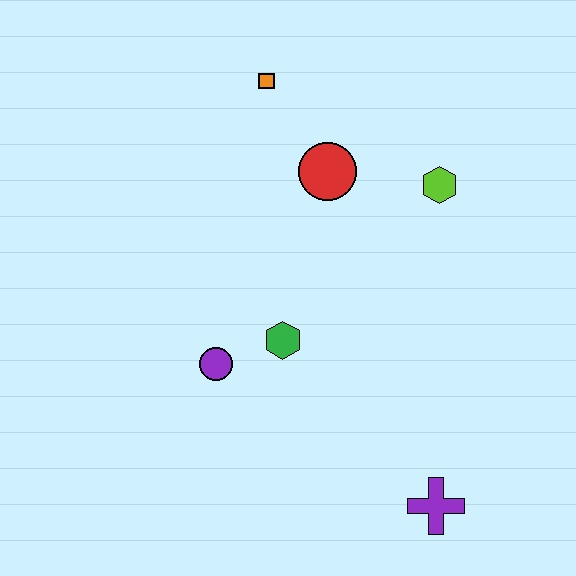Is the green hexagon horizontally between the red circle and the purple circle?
Yes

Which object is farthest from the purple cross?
The orange square is farthest from the purple cross.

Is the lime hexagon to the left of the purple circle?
No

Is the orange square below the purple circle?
No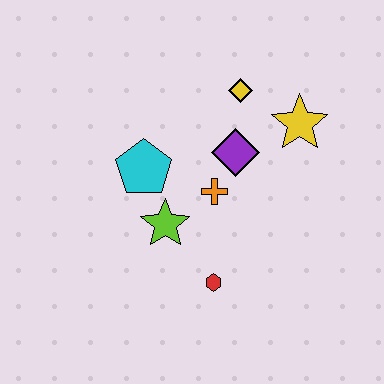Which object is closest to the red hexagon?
The lime star is closest to the red hexagon.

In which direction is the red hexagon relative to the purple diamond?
The red hexagon is below the purple diamond.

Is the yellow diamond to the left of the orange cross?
No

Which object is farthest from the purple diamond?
The red hexagon is farthest from the purple diamond.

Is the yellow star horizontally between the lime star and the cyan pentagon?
No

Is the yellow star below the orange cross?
No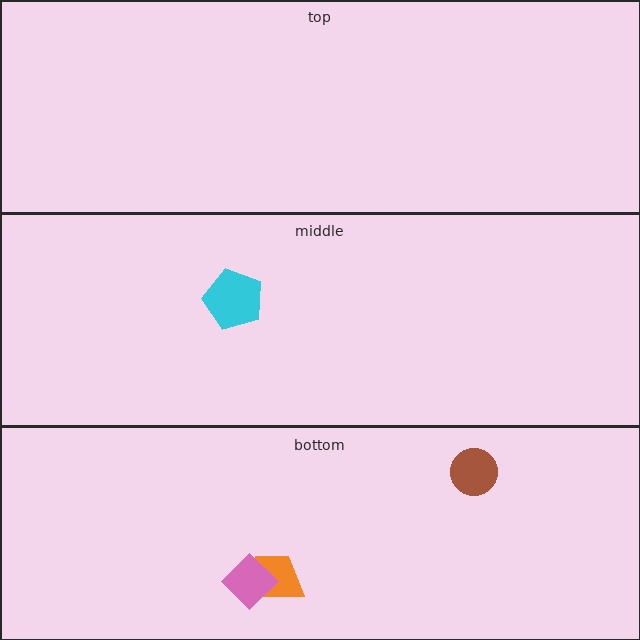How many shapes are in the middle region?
1.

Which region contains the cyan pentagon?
The middle region.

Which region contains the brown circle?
The bottom region.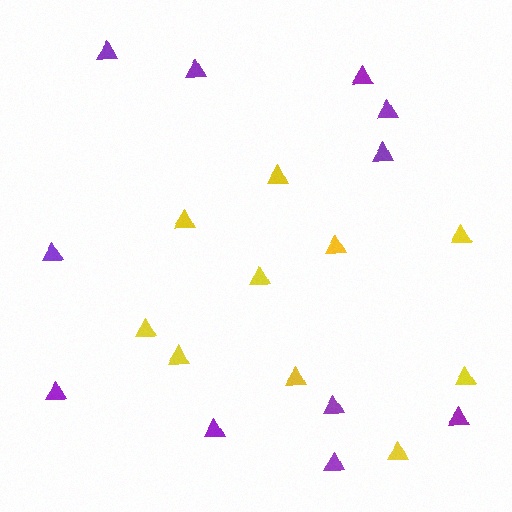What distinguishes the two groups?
There are 2 groups: one group of yellow triangles (10) and one group of purple triangles (11).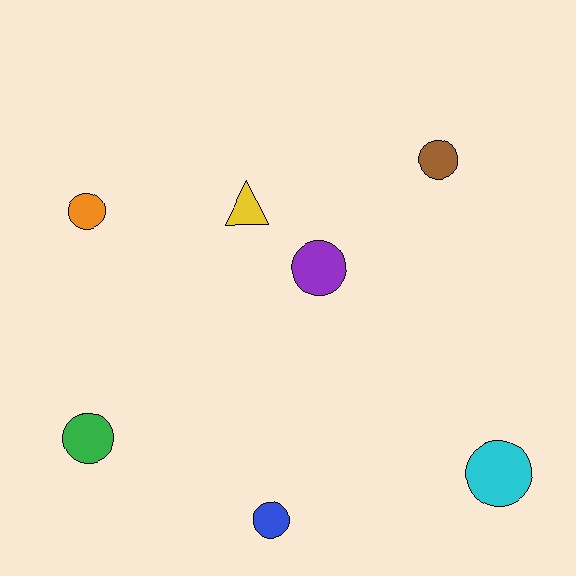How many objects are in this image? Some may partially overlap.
There are 7 objects.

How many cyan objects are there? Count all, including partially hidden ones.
There is 1 cyan object.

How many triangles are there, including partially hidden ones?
There is 1 triangle.